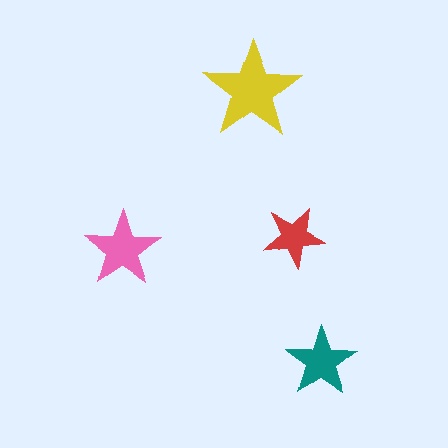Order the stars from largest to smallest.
the yellow one, the pink one, the teal one, the red one.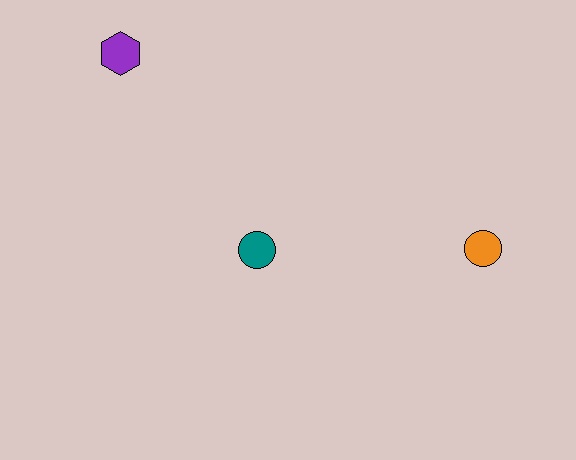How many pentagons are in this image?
There are no pentagons.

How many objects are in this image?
There are 3 objects.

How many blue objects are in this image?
There are no blue objects.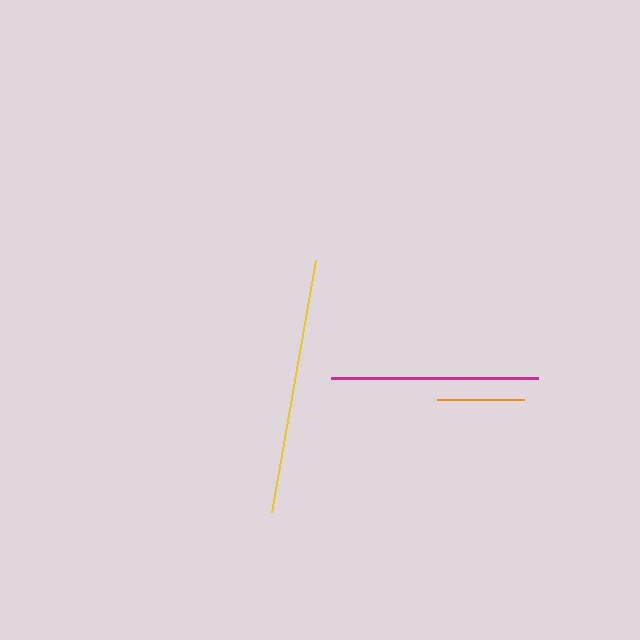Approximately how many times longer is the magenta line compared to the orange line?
The magenta line is approximately 2.4 times the length of the orange line.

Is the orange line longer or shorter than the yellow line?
The yellow line is longer than the orange line.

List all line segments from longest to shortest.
From longest to shortest: yellow, magenta, orange.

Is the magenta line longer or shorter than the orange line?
The magenta line is longer than the orange line.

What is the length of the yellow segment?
The yellow segment is approximately 256 pixels long.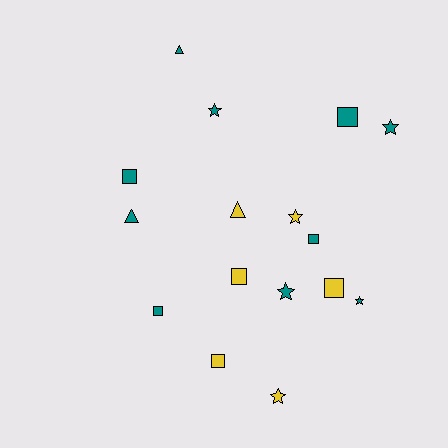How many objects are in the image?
There are 16 objects.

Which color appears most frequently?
Teal, with 10 objects.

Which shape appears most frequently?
Square, with 7 objects.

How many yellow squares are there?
There are 3 yellow squares.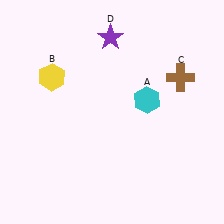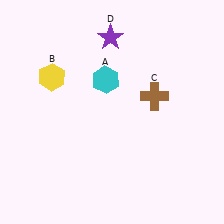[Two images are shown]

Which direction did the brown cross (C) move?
The brown cross (C) moved left.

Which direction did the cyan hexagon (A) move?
The cyan hexagon (A) moved left.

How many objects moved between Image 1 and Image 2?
2 objects moved between the two images.